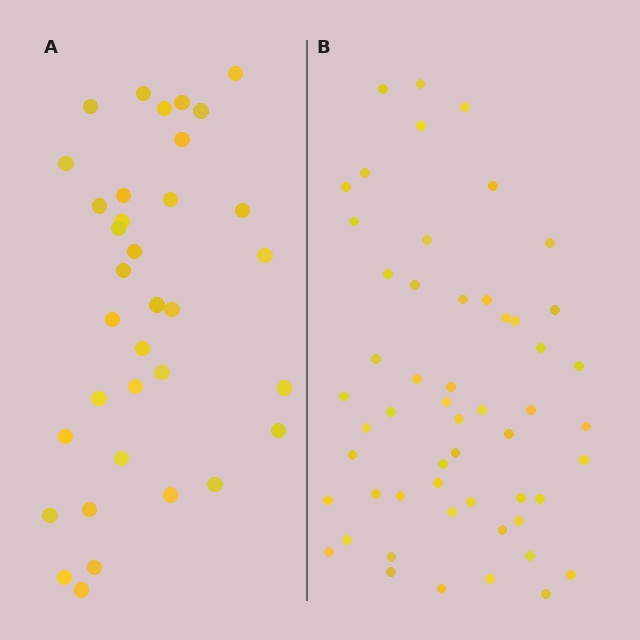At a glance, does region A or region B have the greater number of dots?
Region B (the right region) has more dots.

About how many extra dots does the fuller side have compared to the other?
Region B has approximately 20 more dots than region A.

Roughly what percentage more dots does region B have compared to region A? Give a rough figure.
About 55% more.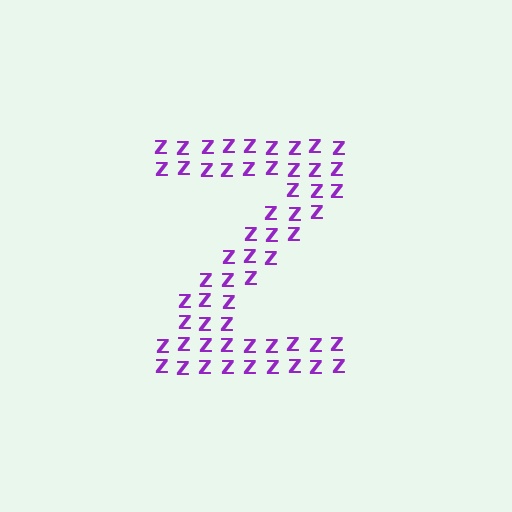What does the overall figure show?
The overall figure shows the letter Z.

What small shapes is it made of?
It is made of small letter Z's.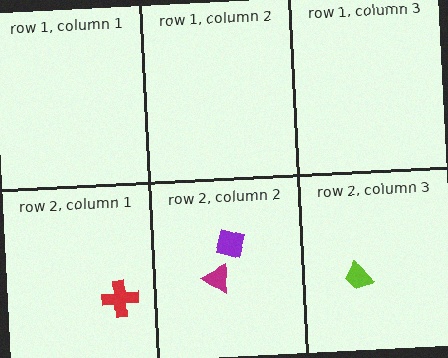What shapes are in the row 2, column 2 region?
The magenta triangle, the purple diamond.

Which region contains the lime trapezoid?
The row 2, column 3 region.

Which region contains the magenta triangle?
The row 2, column 2 region.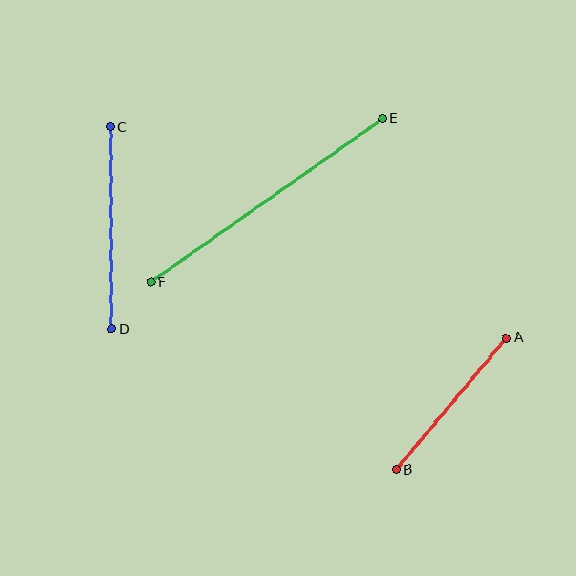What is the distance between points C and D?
The distance is approximately 202 pixels.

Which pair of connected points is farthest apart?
Points E and F are farthest apart.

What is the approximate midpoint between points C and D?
The midpoint is at approximately (111, 228) pixels.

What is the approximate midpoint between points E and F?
The midpoint is at approximately (267, 201) pixels.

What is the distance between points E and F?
The distance is approximately 284 pixels.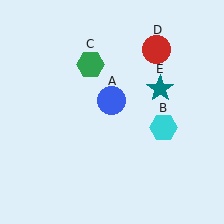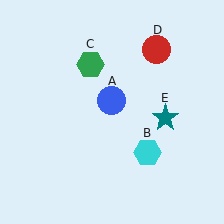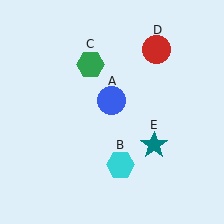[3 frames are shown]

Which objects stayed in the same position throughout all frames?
Blue circle (object A) and green hexagon (object C) and red circle (object D) remained stationary.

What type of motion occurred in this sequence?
The cyan hexagon (object B), teal star (object E) rotated clockwise around the center of the scene.